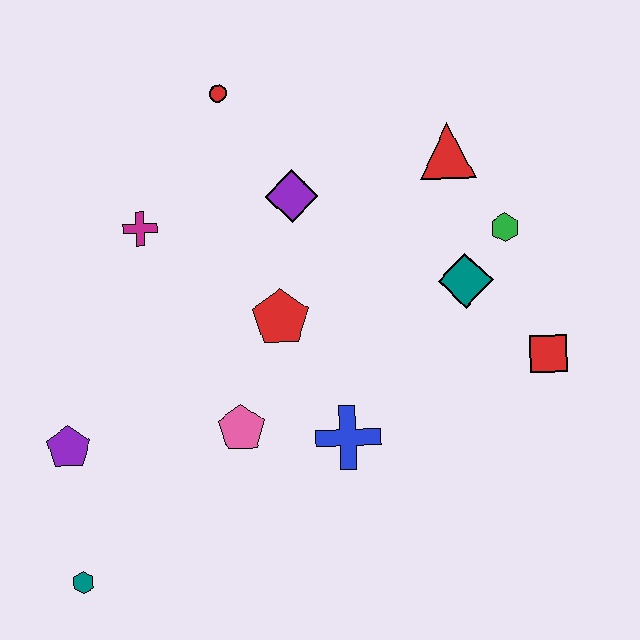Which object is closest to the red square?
The teal diamond is closest to the red square.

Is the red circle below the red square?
No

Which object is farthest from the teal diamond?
The teal hexagon is farthest from the teal diamond.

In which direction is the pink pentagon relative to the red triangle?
The pink pentagon is below the red triangle.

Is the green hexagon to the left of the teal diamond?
No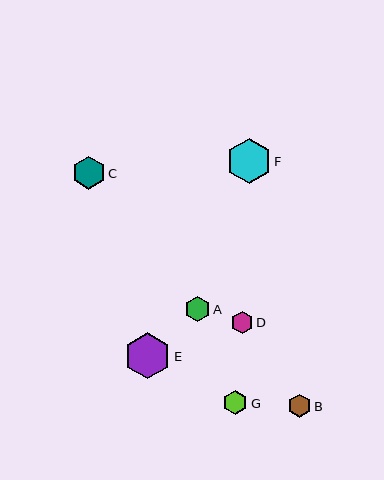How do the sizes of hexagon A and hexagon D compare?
Hexagon A and hexagon D are approximately the same size.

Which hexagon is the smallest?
Hexagon D is the smallest with a size of approximately 23 pixels.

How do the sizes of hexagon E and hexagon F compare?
Hexagon E and hexagon F are approximately the same size.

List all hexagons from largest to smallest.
From largest to smallest: E, F, C, G, A, B, D.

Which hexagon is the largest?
Hexagon E is the largest with a size of approximately 46 pixels.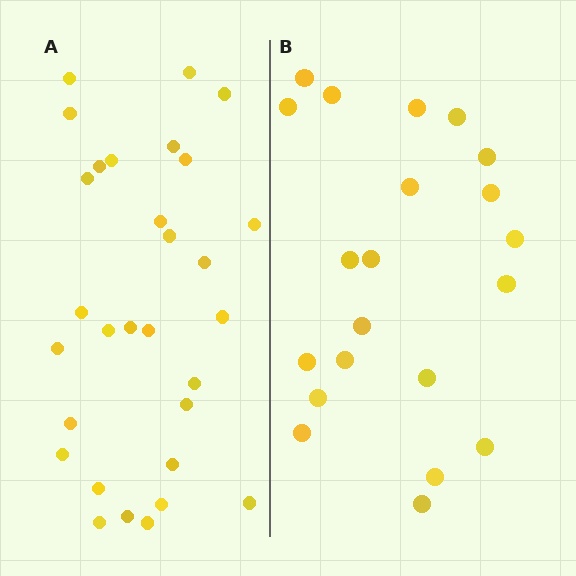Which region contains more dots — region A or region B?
Region A (the left region) has more dots.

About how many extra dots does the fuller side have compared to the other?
Region A has roughly 8 or so more dots than region B.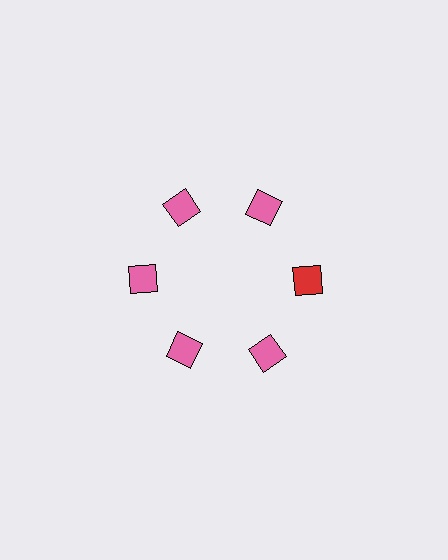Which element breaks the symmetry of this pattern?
The red diamond at roughly the 3 o'clock position breaks the symmetry. All other shapes are pink diamonds.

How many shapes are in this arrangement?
There are 6 shapes arranged in a ring pattern.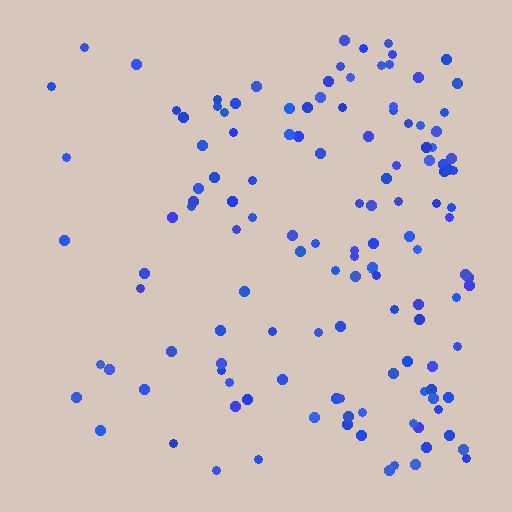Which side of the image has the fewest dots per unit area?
The left.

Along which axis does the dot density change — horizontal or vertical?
Horizontal.